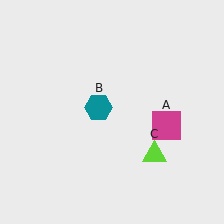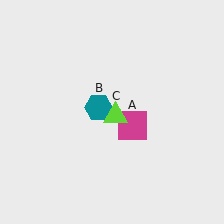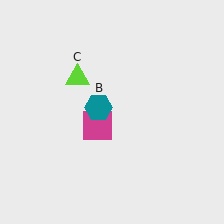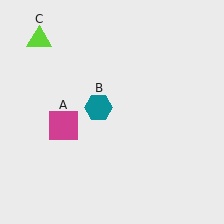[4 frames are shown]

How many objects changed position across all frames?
2 objects changed position: magenta square (object A), lime triangle (object C).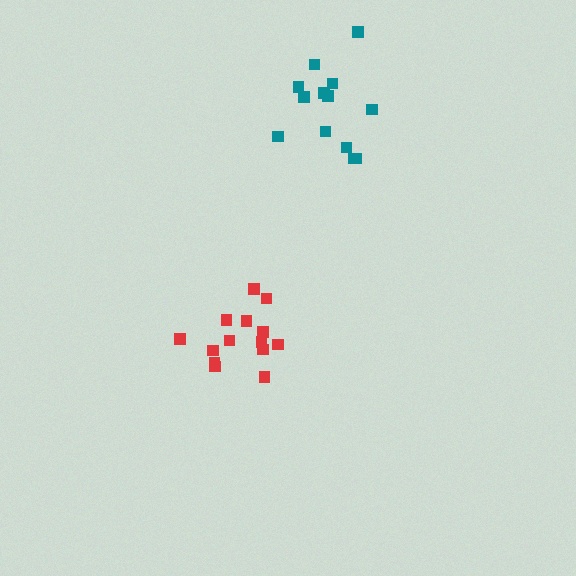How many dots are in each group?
Group 1: 14 dots, Group 2: 13 dots (27 total).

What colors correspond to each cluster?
The clusters are colored: red, teal.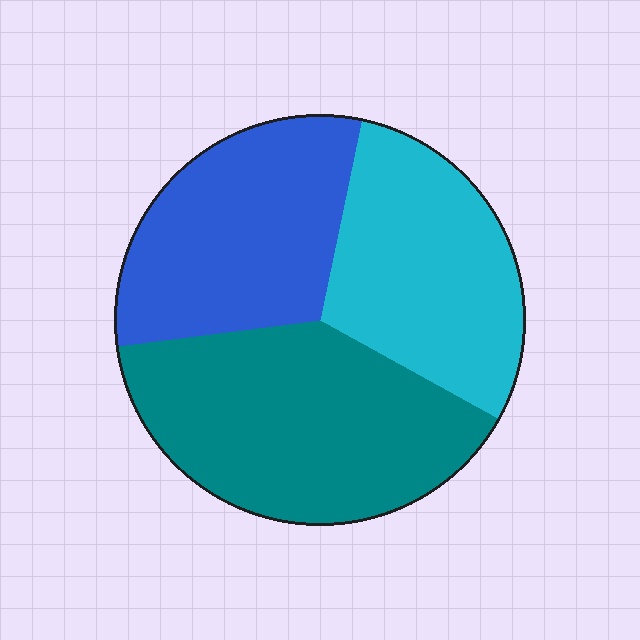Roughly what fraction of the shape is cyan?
Cyan takes up about one third (1/3) of the shape.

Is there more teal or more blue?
Teal.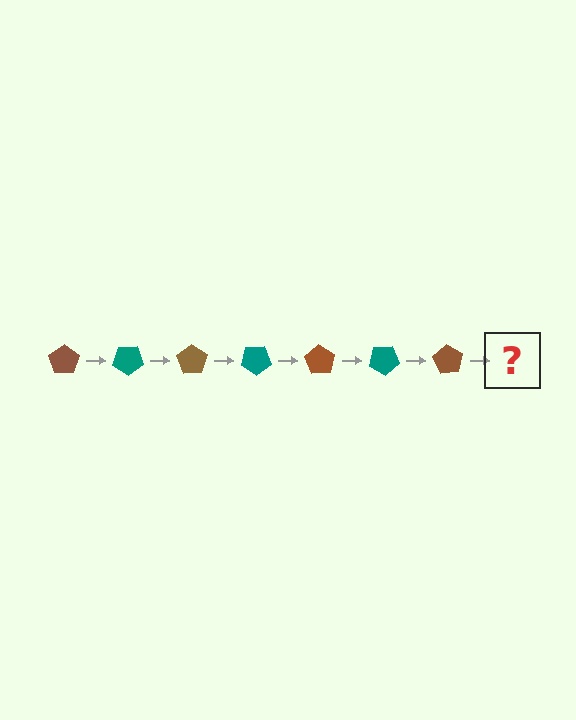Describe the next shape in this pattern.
It should be a teal pentagon, rotated 245 degrees from the start.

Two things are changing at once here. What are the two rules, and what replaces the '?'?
The two rules are that it rotates 35 degrees each step and the color cycles through brown and teal. The '?' should be a teal pentagon, rotated 245 degrees from the start.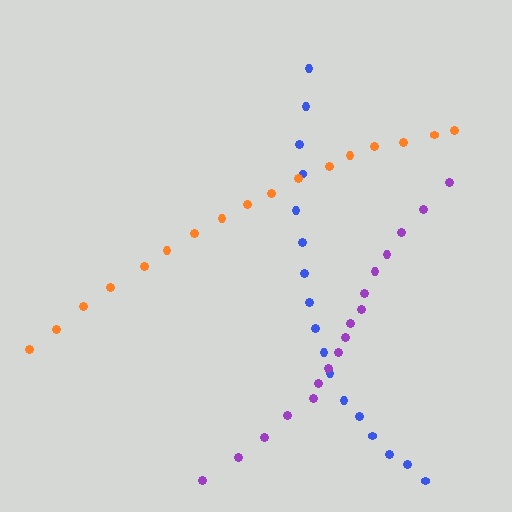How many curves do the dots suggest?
There are 3 distinct paths.